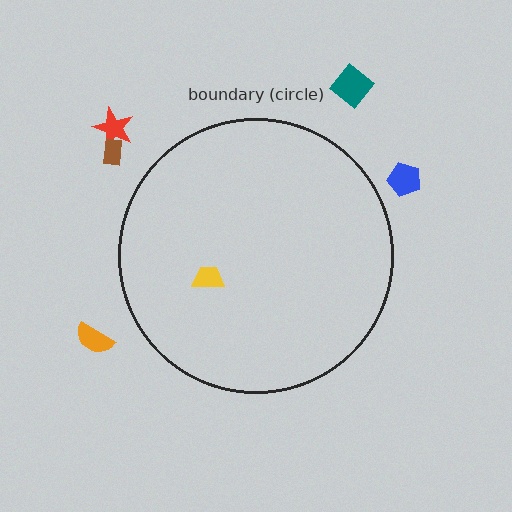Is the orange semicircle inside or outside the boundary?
Outside.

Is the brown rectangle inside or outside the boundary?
Outside.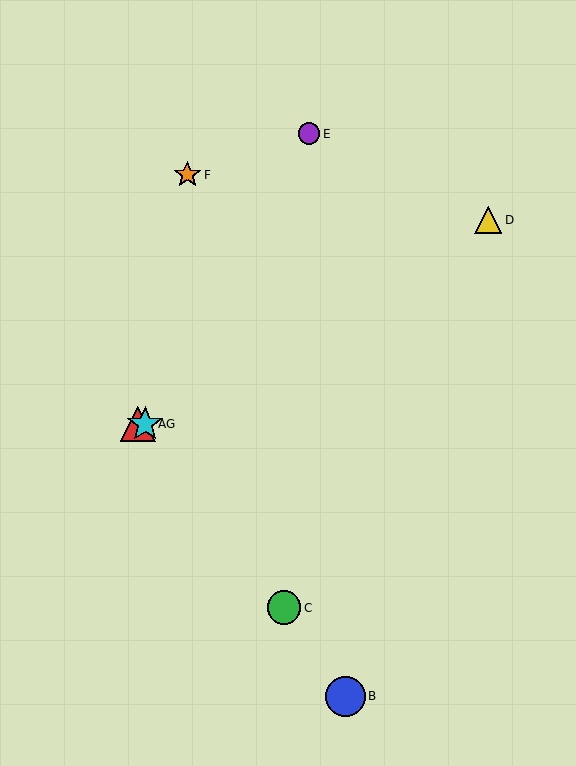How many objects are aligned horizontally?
2 objects (A, G) are aligned horizontally.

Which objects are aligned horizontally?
Objects A, G are aligned horizontally.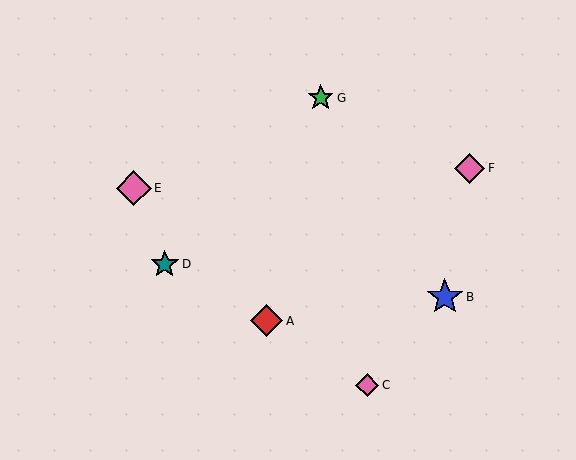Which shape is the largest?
The blue star (labeled B) is the largest.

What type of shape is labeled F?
Shape F is a pink diamond.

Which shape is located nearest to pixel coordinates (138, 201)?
The pink diamond (labeled E) at (134, 188) is nearest to that location.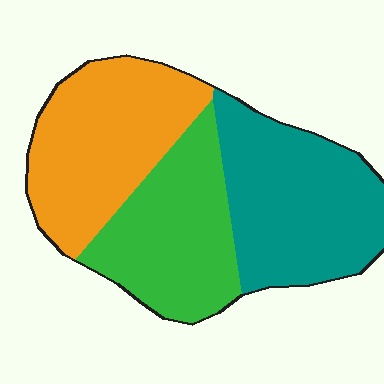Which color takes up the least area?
Green, at roughly 30%.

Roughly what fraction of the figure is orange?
Orange covers roughly 35% of the figure.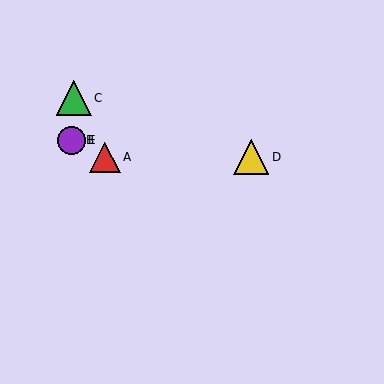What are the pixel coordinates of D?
Object D is at (251, 157).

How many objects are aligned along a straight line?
3 objects (A, B, E) are aligned along a straight line.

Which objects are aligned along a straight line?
Objects A, B, E are aligned along a straight line.